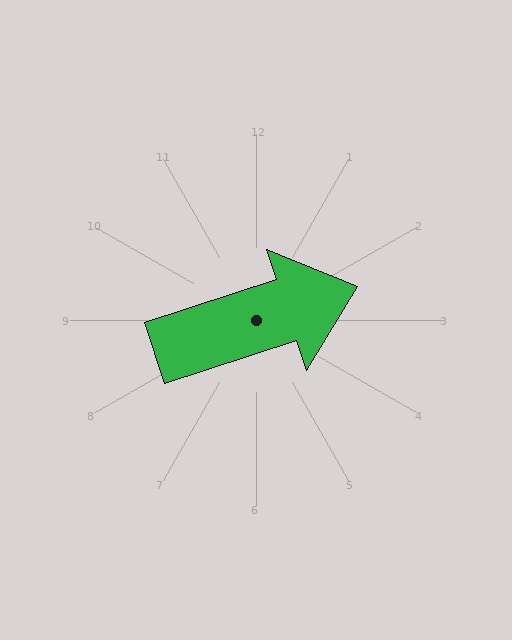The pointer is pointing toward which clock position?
Roughly 2 o'clock.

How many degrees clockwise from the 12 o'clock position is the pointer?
Approximately 72 degrees.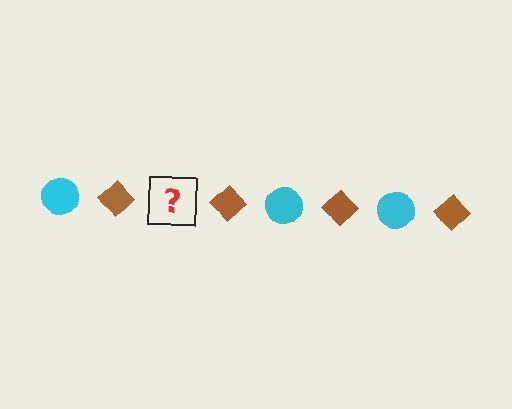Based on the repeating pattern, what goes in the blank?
The blank should be a cyan circle.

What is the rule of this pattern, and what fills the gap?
The rule is that the pattern alternates between cyan circle and brown diamond. The gap should be filled with a cyan circle.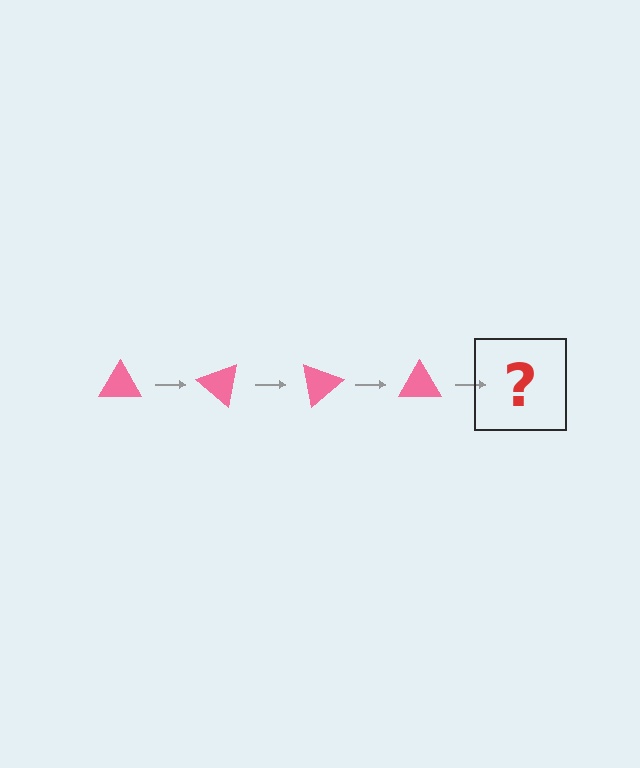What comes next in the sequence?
The next element should be a pink triangle rotated 160 degrees.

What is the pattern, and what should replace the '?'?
The pattern is that the triangle rotates 40 degrees each step. The '?' should be a pink triangle rotated 160 degrees.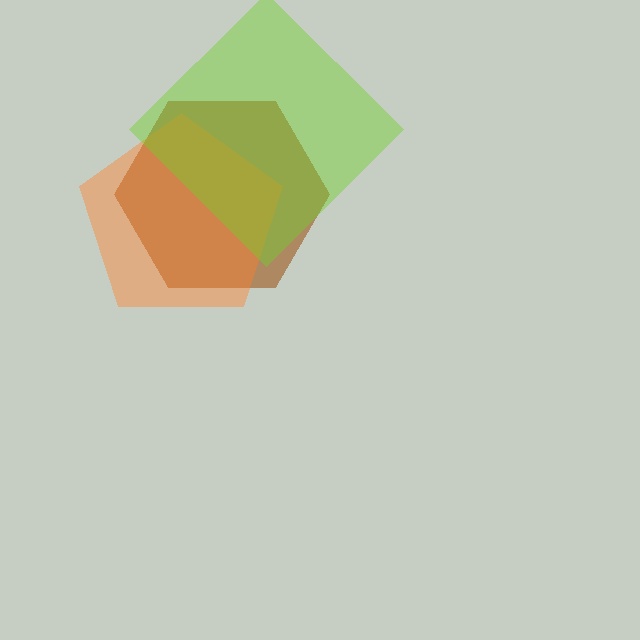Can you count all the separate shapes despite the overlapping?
Yes, there are 3 separate shapes.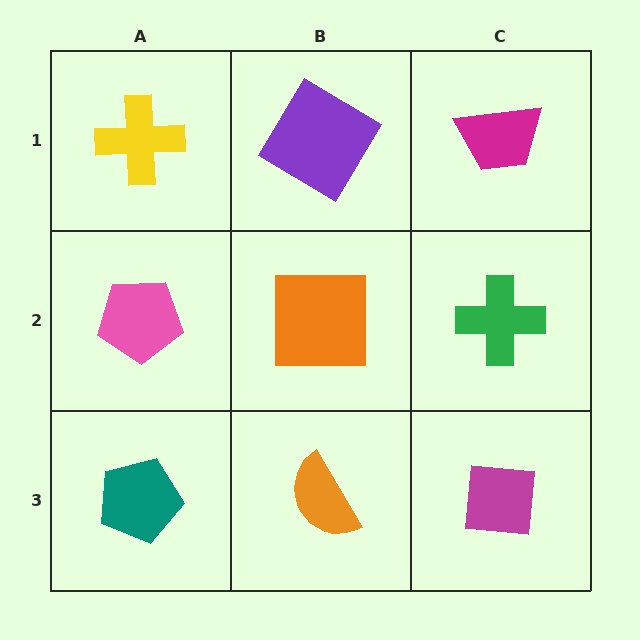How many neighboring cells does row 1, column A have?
2.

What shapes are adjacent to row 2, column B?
A purple diamond (row 1, column B), an orange semicircle (row 3, column B), a pink pentagon (row 2, column A), a green cross (row 2, column C).